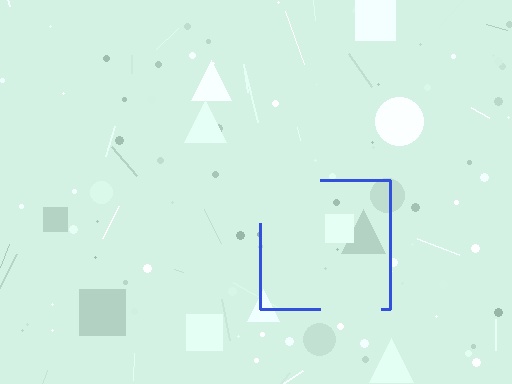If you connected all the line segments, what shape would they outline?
They would outline a square.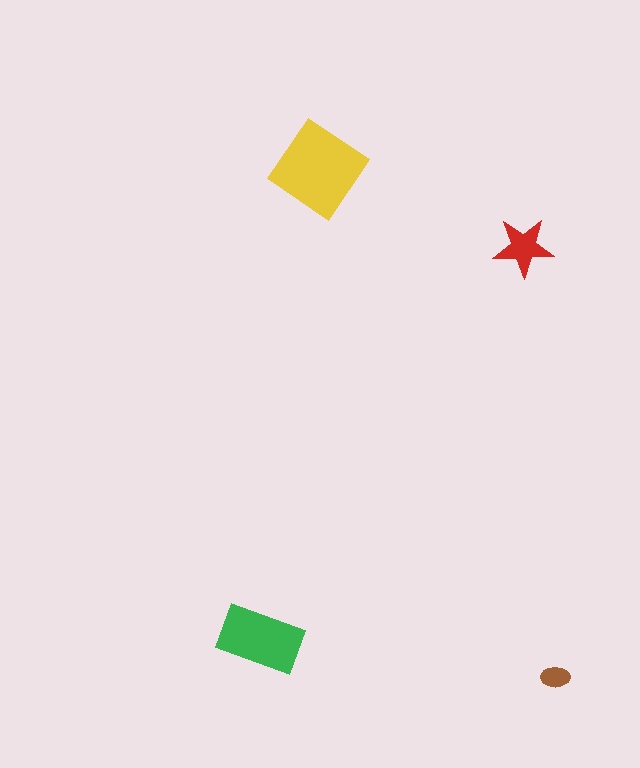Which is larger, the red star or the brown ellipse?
The red star.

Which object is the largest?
The yellow diamond.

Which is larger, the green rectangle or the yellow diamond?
The yellow diamond.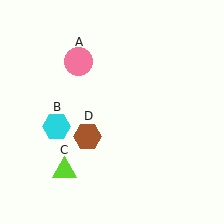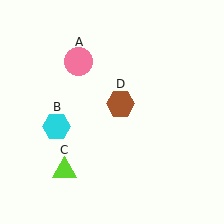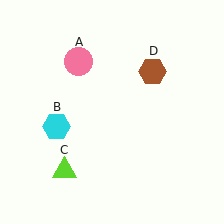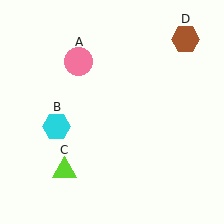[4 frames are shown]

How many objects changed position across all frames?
1 object changed position: brown hexagon (object D).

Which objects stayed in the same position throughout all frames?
Pink circle (object A) and cyan hexagon (object B) and lime triangle (object C) remained stationary.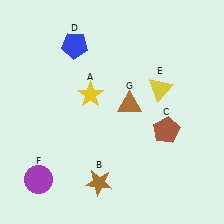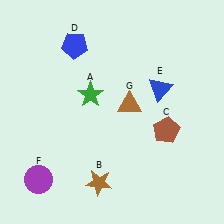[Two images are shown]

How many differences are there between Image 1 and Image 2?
There are 2 differences between the two images.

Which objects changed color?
A changed from yellow to green. E changed from yellow to blue.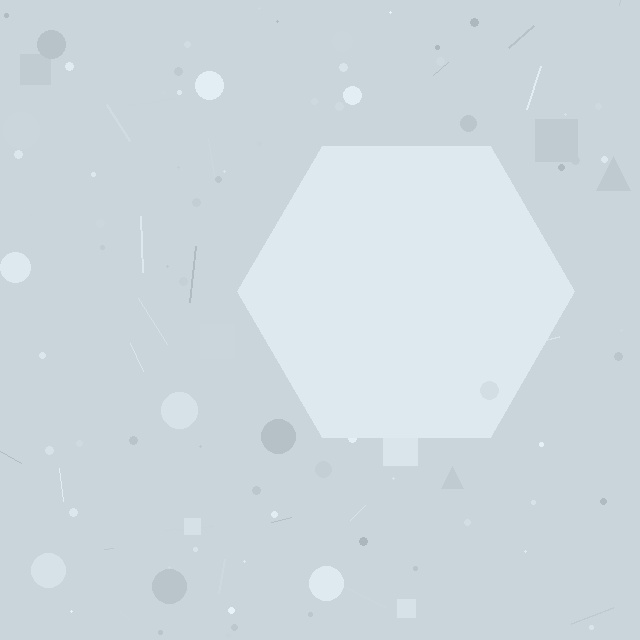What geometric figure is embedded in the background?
A hexagon is embedded in the background.